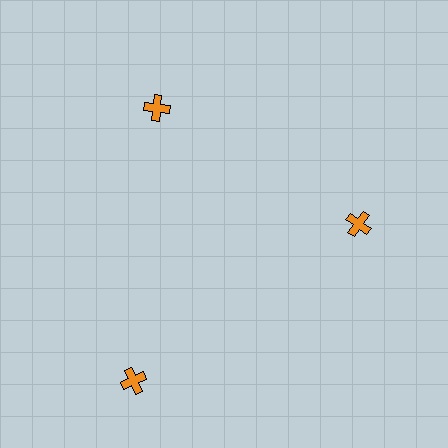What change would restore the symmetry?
The symmetry would be restored by moving it inward, back onto the ring so that all 3 crosses sit at equal angles and equal distance from the center.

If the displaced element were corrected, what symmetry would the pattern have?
It would have 3-fold rotational symmetry — the pattern would map onto itself every 120 degrees.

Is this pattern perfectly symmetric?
No. The 3 orange crosses are arranged in a ring, but one element near the 7 o'clock position is pushed outward from the center, breaking the 3-fold rotational symmetry.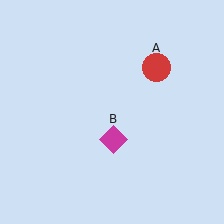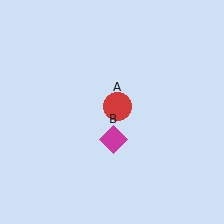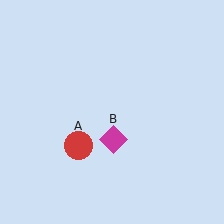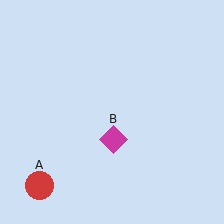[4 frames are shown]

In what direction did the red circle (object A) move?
The red circle (object A) moved down and to the left.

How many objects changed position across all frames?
1 object changed position: red circle (object A).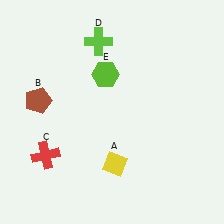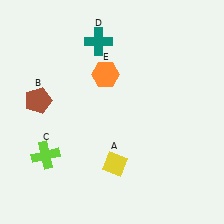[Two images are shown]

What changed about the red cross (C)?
In Image 1, C is red. In Image 2, it changed to lime.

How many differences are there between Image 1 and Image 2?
There are 3 differences between the two images.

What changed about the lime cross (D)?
In Image 1, D is lime. In Image 2, it changed to teal.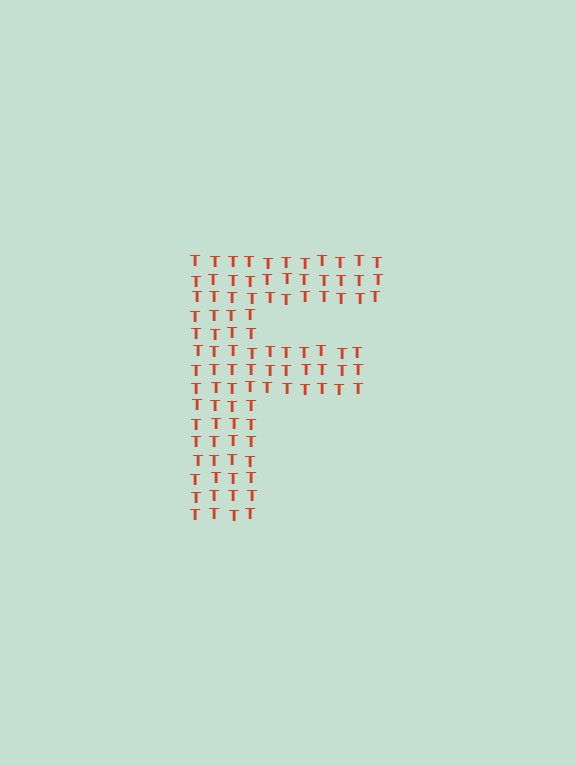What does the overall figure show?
The overall figure shows the letter F.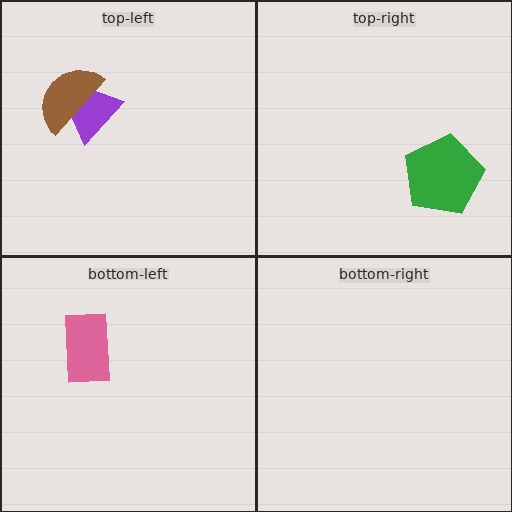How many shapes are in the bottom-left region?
1.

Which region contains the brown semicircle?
The top-left region.